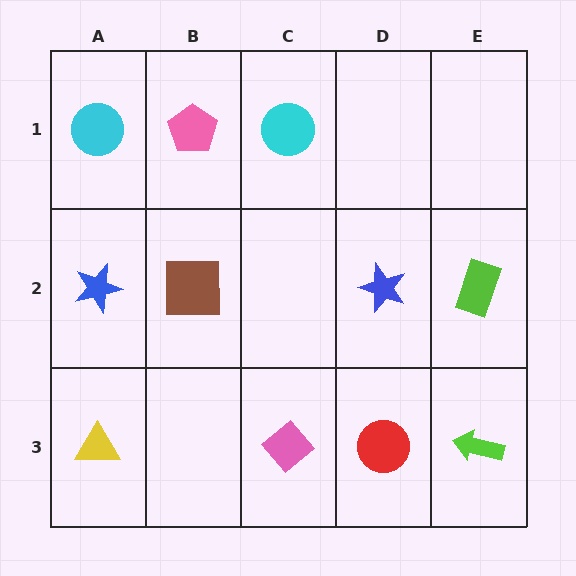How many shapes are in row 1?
3 shapes.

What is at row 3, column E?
A lime arrow.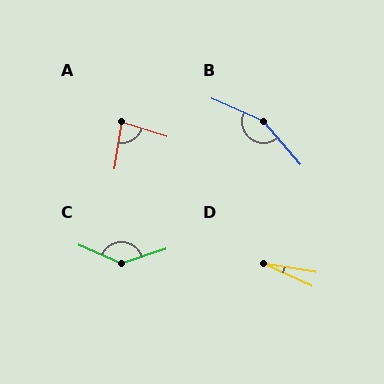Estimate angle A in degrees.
Approximately 81 degrees.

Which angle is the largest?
B, at approximately 154 degrees.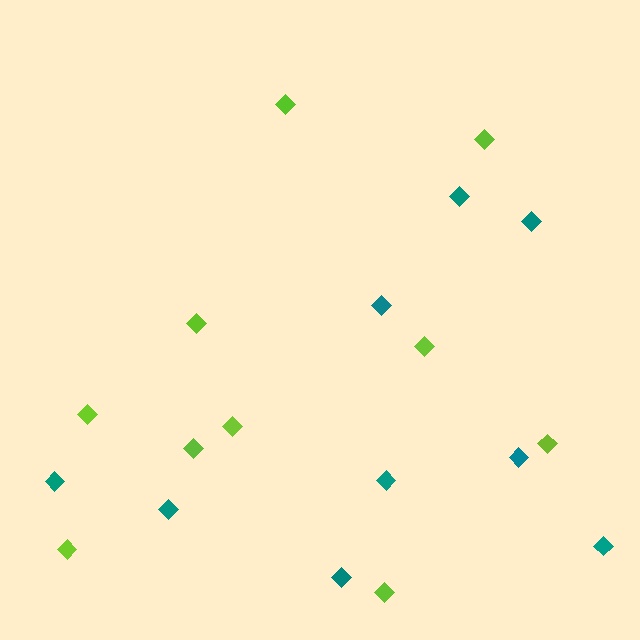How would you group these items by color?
There are 2 groups: one group of teal diamonds (9) and one group of lime diamonds (10).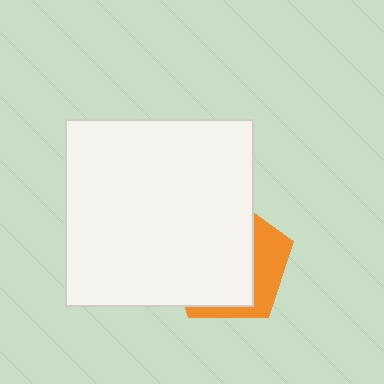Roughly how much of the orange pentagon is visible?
A small part of it is visible (roughly 31%).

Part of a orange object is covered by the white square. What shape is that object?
It is a pentagon.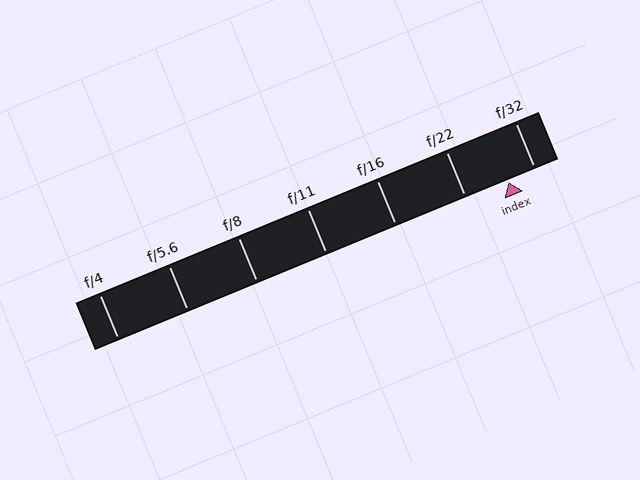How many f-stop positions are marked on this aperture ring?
There are 7 f-stop positions marked.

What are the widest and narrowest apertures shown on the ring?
The widest aperture shown is f/4 and the narrowest is f/32.